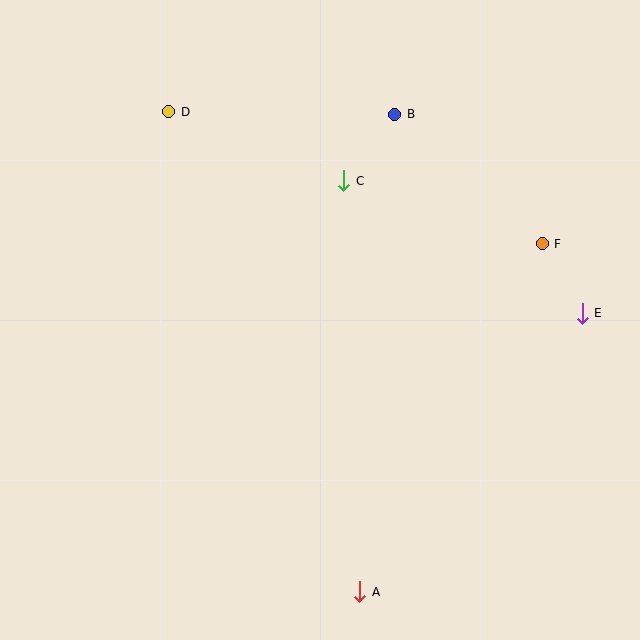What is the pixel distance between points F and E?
The distance between F and E is 80 pixels.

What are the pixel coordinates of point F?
Point F is at (542, 244).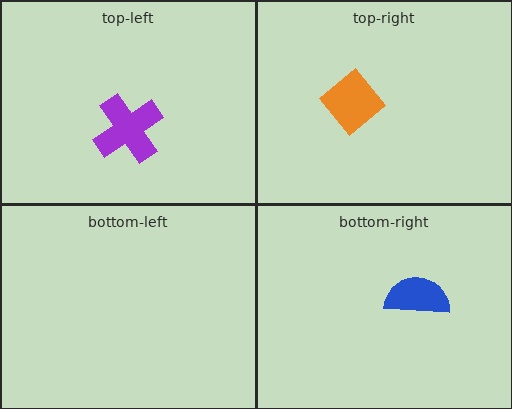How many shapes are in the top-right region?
1.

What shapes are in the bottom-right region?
The blue semicircle.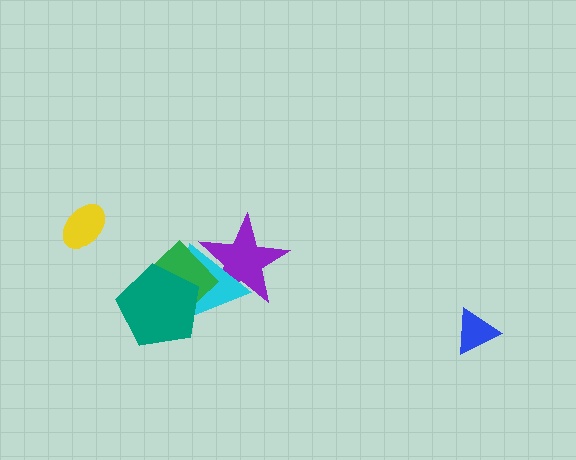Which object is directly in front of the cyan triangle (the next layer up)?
The green diamond is directly in front of the cyan triangle.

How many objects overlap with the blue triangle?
0 objects overlap with the blue triangle.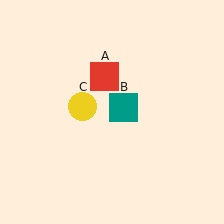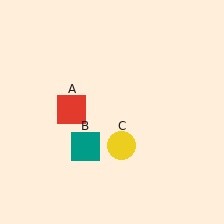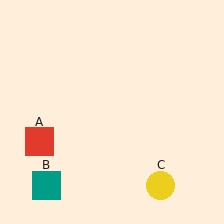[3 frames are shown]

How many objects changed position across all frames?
3 objects changed position: red square (object A), teal square (object B), yellow circle (object C).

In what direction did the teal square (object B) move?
The teal square (object B) moved down and to the left.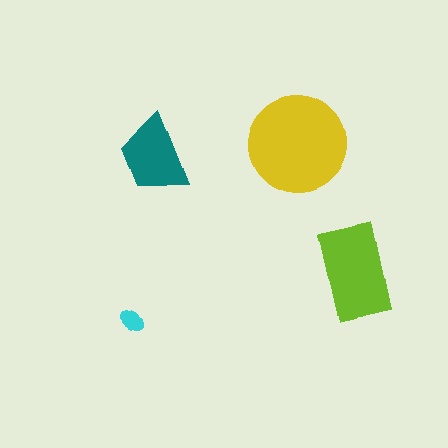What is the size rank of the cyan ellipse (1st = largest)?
4th.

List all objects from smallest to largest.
The cyan ellipse, the teal trapezoid, the lime rectangle, the yellow circle.